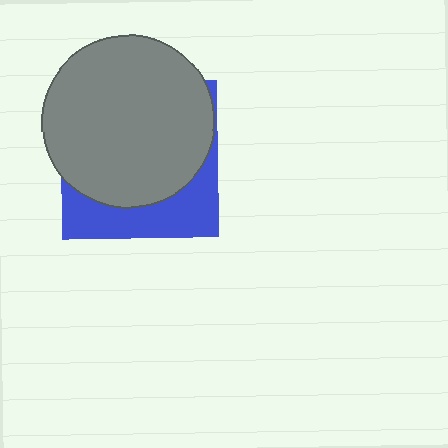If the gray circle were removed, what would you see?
You would see the complete blue square.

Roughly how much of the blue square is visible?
A small part of it is visible (roughly 30%).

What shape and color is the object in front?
The object in front is a gray circle.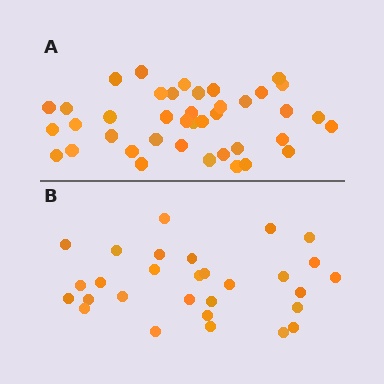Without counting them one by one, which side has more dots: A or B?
Region A (the top region) has more dots.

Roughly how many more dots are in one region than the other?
Region A has roughly 12 or so more dots than region B.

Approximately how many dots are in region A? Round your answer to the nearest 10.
About 40 dots.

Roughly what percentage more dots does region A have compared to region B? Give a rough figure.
About 40% more.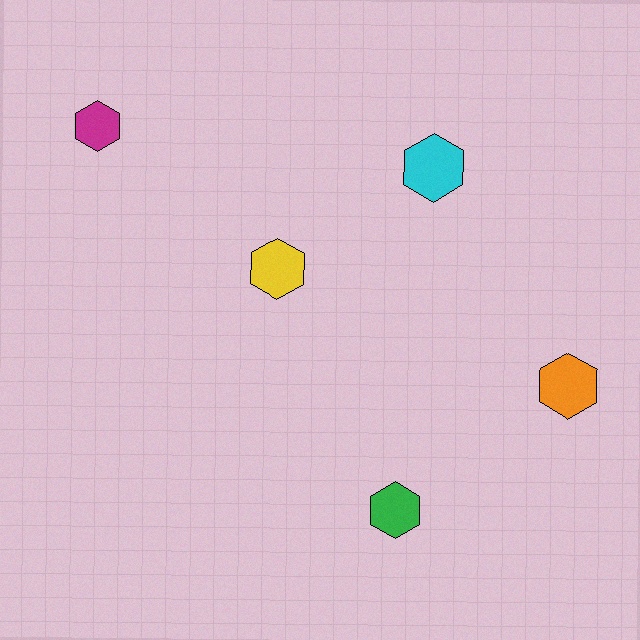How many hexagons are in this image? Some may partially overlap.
There are 5 hexagons.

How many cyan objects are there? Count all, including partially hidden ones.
There is 1 cyan object.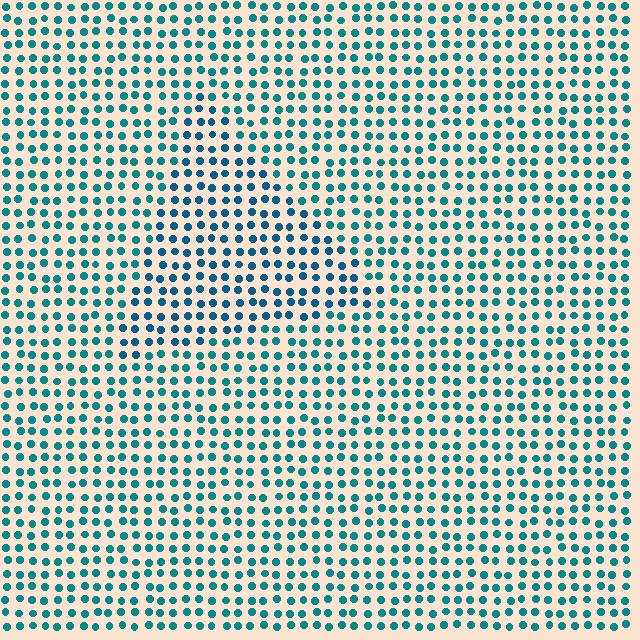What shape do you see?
I see a triangle.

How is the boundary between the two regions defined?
The boundary is defined purely by a slight shift in hue (about 20 degrees). Spacing, size, and orientation are identical on both sides.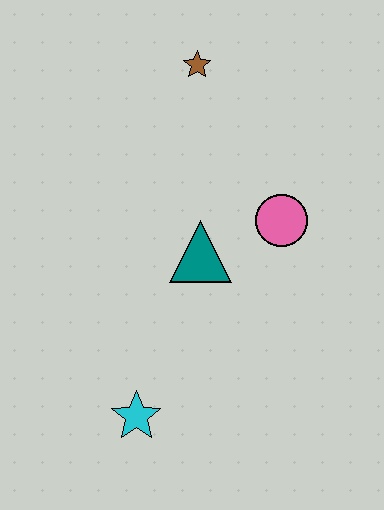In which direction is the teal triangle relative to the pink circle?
The teal triangle is to the left of the pink circle.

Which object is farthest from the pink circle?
The cyan star is farthest from the pink circle.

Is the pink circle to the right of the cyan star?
Yes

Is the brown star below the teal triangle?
No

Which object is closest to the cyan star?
The teal triangle is closest to the cyan star.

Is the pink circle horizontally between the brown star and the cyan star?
No